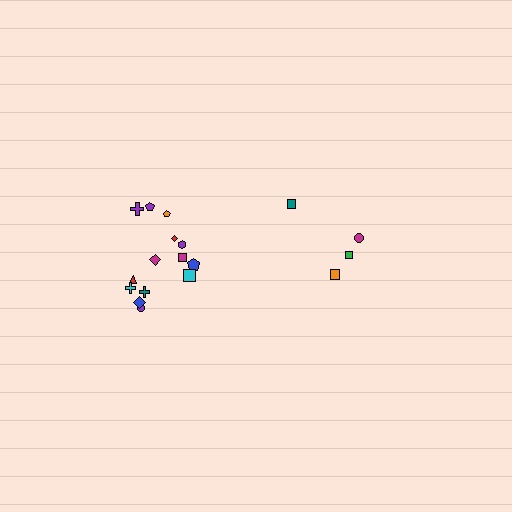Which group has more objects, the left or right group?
The left group.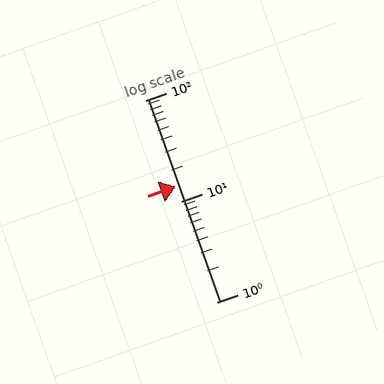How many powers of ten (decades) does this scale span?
The scale spans 2 decades, from 1 to 100.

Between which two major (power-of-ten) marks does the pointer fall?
The pointer is between 10 and 100.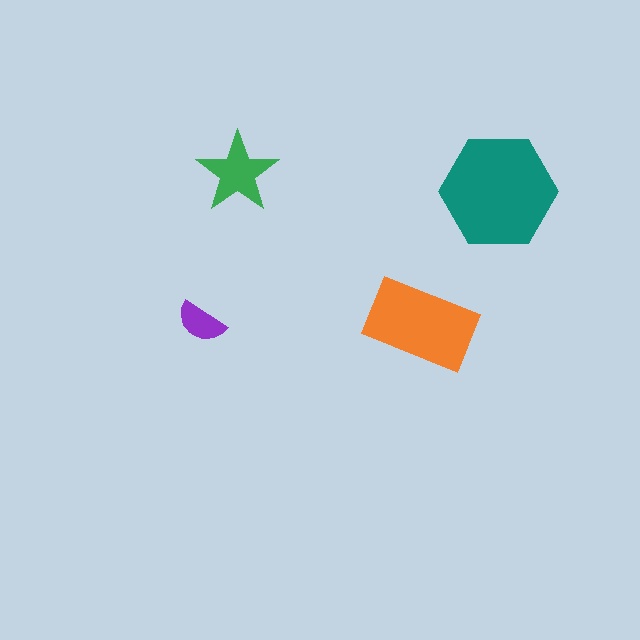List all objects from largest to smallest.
The teal hexagon, the orange rectangle, the green star, the purple semicircle.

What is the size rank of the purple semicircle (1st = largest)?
4th.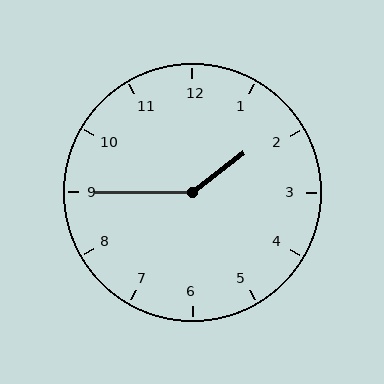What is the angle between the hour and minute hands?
Approximately 142 degrees.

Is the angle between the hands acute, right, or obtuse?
It is obtuse.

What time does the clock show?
1:45.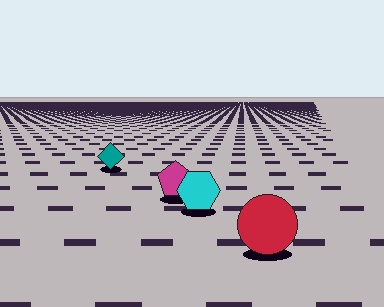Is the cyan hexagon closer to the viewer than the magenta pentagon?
Yes. The cyan hexagon is closer — you can tell from the texture gradient: the ground texture is coarser near it.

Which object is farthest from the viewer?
The teal diamond is farthest from the viewer. It appears smaller and the ground texture around it is denser.